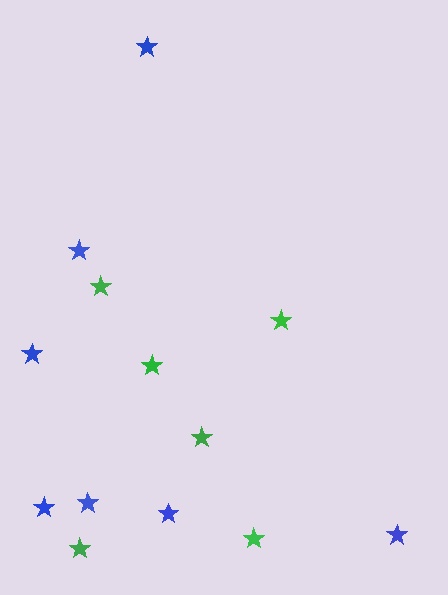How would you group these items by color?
There are 2 groups: one group of blue stars (7) and one group of green stars (6).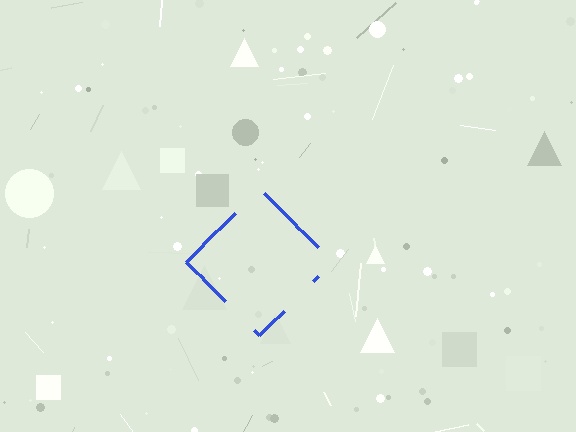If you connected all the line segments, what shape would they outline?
They would outline a diamond.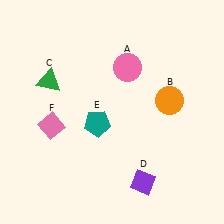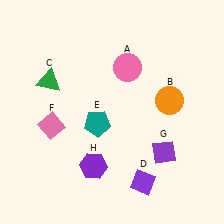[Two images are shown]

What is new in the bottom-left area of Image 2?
A purple hexagon (H) was added in the bottom-left area of Image 2.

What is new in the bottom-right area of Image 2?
A purple diamond (G) was added in the bottom-right area of Image 2.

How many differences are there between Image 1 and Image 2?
There are 2 differences between the two images.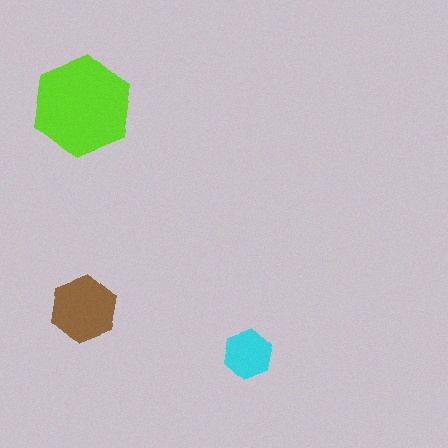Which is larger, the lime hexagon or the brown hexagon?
The lime one.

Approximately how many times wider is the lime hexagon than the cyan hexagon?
About 2 times wider.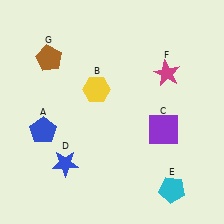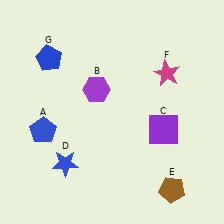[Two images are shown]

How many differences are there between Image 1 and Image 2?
There are 3 differences between the two images.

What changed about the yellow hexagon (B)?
In Image 1, B is yellow. In Image 2, it changed to purple.